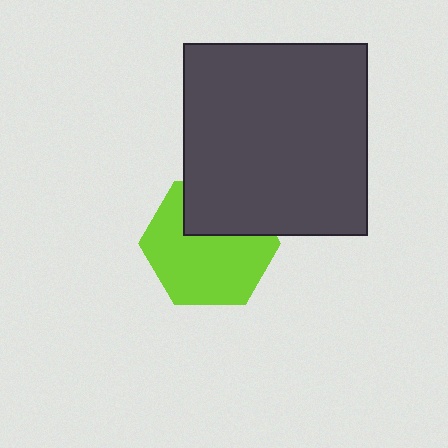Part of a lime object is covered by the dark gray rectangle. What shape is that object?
It is a hexagon.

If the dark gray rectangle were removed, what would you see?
You would see the complete lime hexagon.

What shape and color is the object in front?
The object in front is a dark gray rectangle.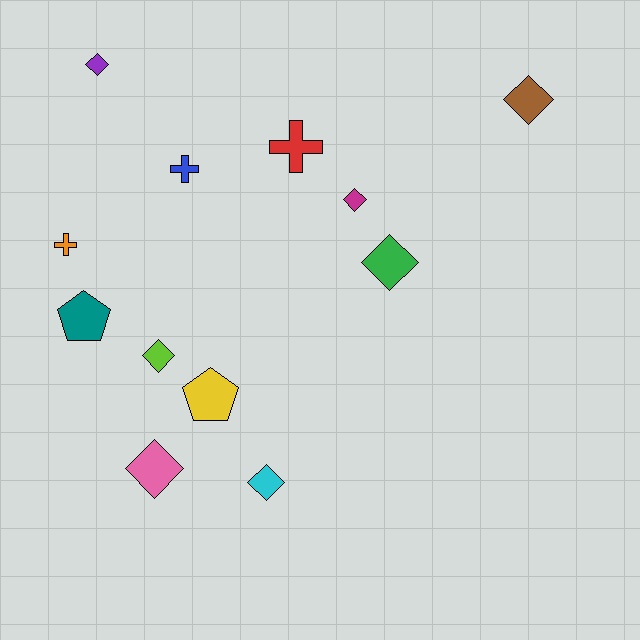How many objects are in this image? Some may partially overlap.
There are 12 objects.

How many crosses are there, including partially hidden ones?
There are 3 crosses.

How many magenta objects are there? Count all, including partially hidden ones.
There is 1 magenta object.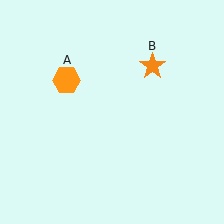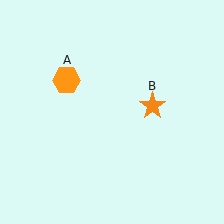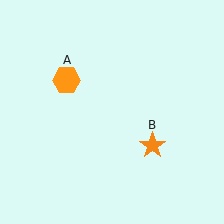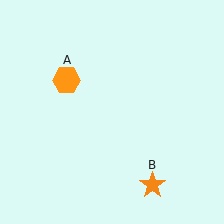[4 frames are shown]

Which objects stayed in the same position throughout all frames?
Orange hexagon (object A) remained stationary.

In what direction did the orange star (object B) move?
The orange star (object B) moved down.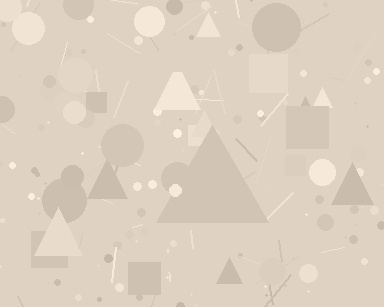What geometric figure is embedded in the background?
A triangle is embedded in the background.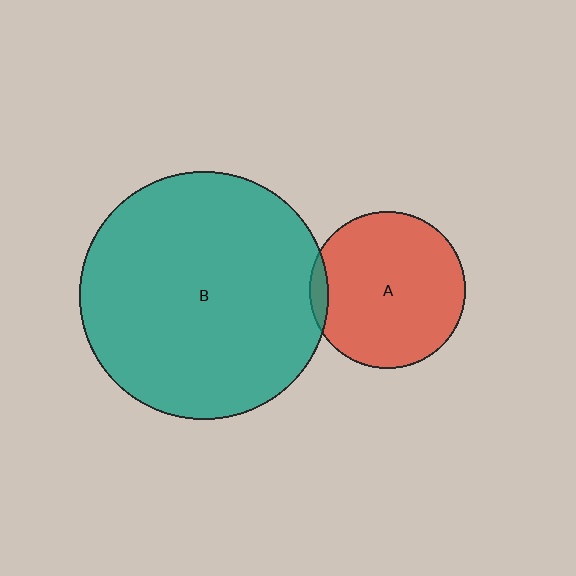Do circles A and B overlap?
Yes.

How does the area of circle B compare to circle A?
Approximately 2.5 times.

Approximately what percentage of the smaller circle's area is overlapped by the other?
Approximately 5%.